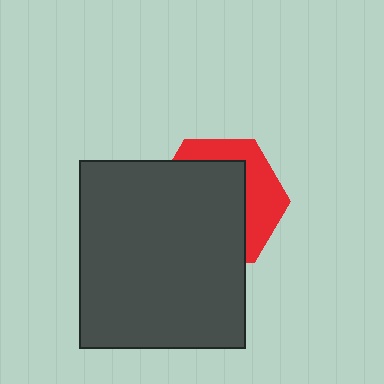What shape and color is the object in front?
The object in front is a dark gray rectangle.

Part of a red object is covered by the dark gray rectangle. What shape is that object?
It is a hexagon.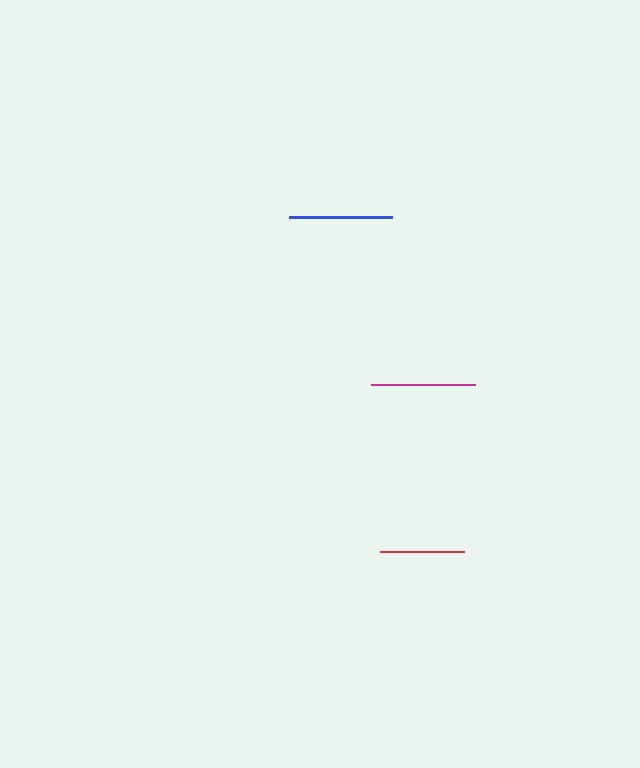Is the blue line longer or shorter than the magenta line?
The magenta line is longer than the blue line.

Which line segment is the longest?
The magenta line is the longest at approximately 104 pixels.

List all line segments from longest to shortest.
From longest to shortest: magenta, blue, red.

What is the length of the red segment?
The red segment is approximately 84 pixels long.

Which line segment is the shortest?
The red line is the shortest at approximately 84 pixels.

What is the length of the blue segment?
The blue segment is approximately 103 pixels long.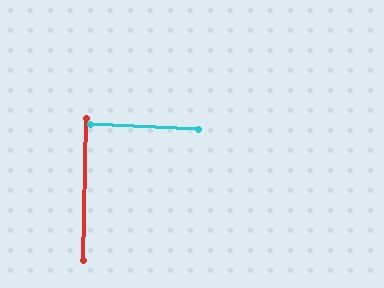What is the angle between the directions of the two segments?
Approximately 89 degrees.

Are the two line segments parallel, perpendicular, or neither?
Perpendicular — they meet at approximately 89°.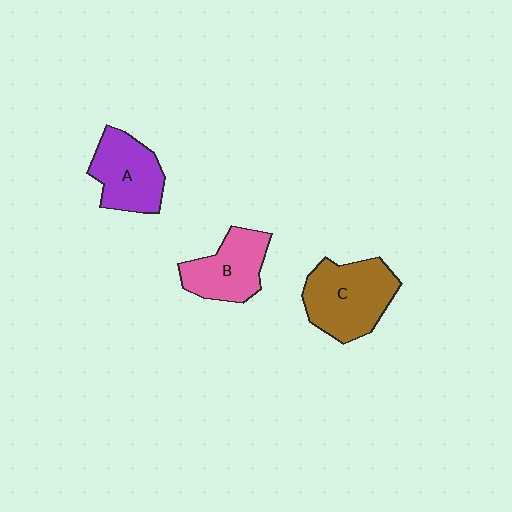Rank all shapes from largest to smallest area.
From largest to smallest: C (brown), A (purple), B (pink).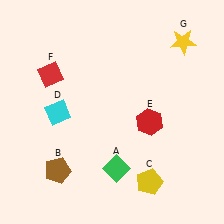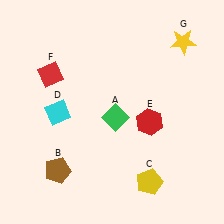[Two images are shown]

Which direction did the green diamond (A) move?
The green diamond (A) moved up.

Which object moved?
The green diamond (A) moved up.